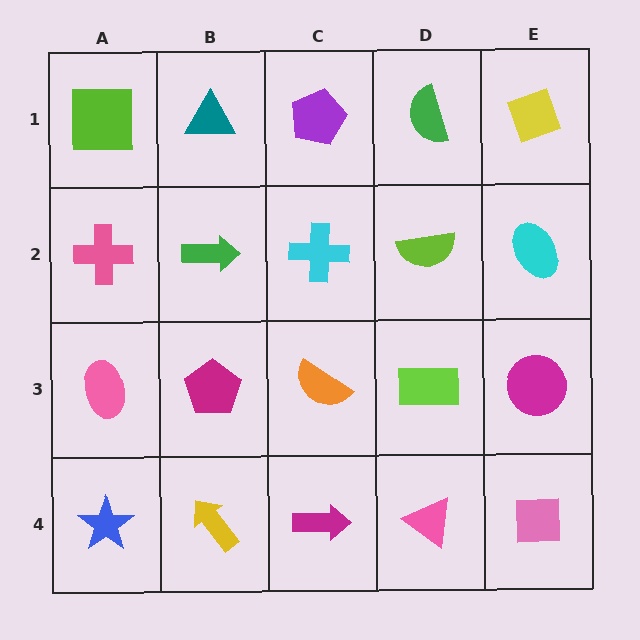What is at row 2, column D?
A lime semicircle.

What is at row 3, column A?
A pink ellipse.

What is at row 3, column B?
A magenta pentagon.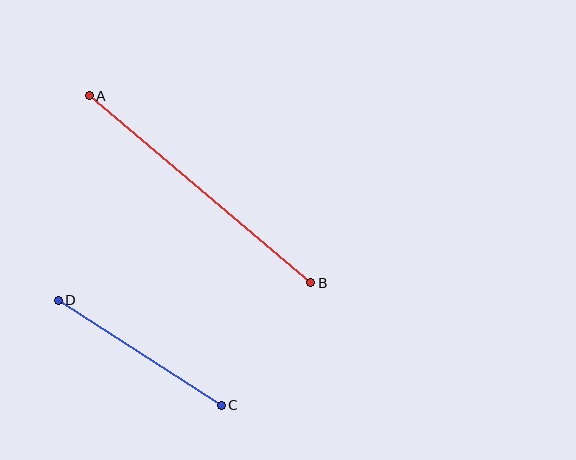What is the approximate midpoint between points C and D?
The midpoint is at approximately (140, 353) pixels.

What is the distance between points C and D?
The distance is approximately 194 pixels.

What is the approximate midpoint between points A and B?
The midpoint is at approximately (200, 189) pixels.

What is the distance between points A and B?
The distance is approximately 290 pixels.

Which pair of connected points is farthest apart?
Points A and B are farthest apart.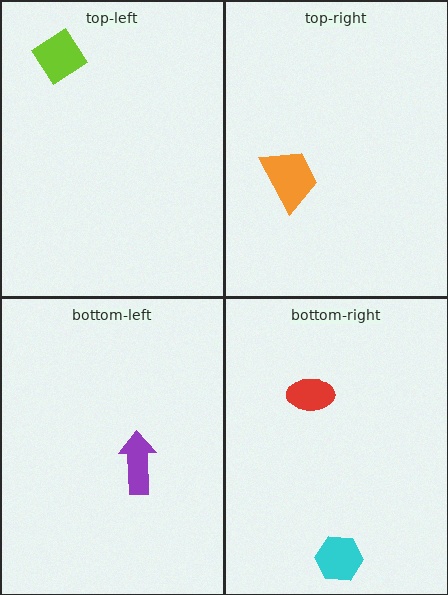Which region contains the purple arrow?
The bottom-left region.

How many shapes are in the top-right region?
1.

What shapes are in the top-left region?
The lime diamond.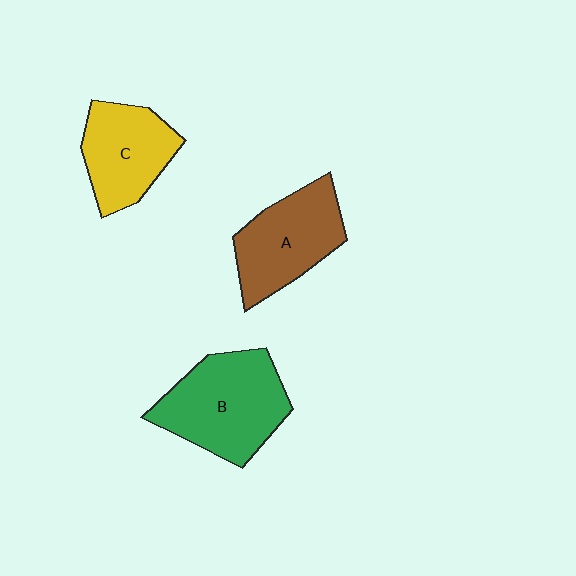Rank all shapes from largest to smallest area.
From largest to smallest: B (green), A (brown), C (yellow).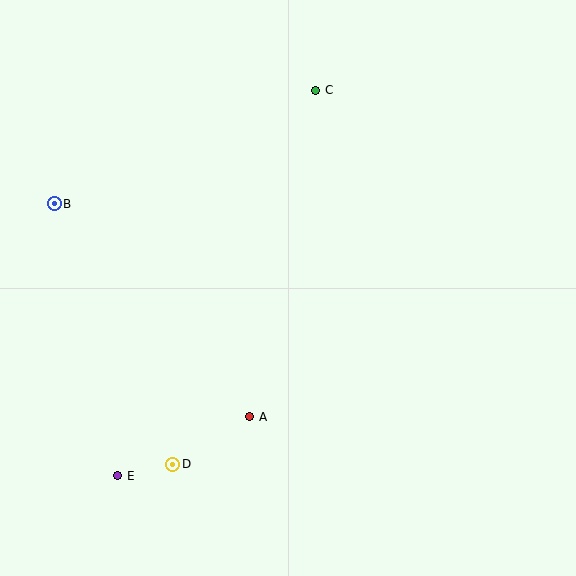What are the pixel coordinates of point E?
Point E is at (118, 476).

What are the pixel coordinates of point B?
Point B is at (54, 204).